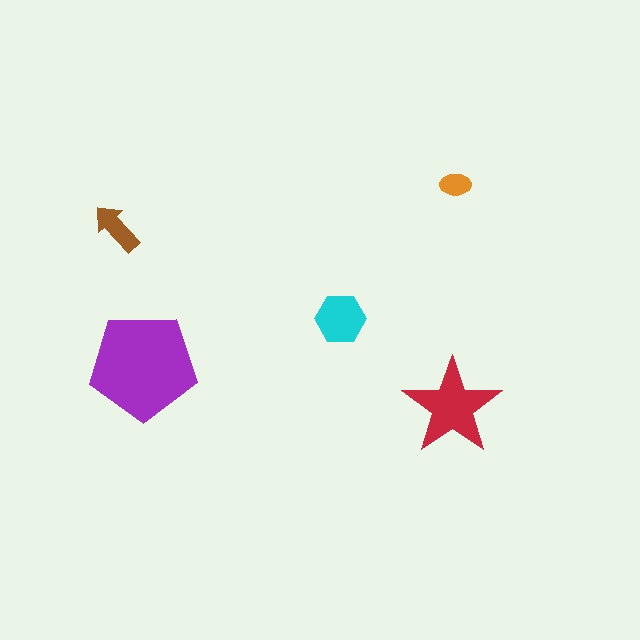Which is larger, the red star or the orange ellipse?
The red star.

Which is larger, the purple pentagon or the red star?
The purple pentagon.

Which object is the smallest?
The orange ellipse.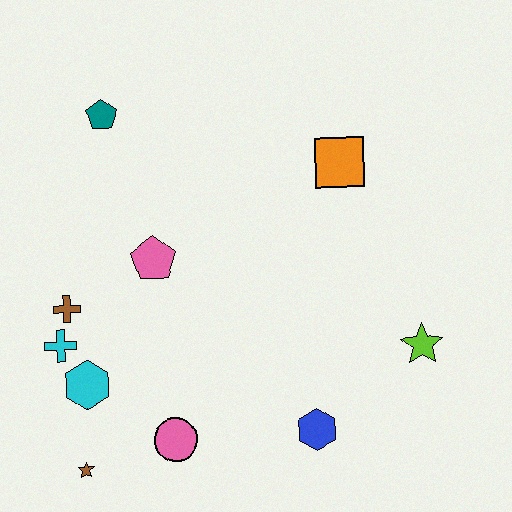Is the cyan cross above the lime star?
Yes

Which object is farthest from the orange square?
The brown star is farthest from the orange square.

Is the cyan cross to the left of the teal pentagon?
Yes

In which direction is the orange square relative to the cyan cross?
The orange square is to the right of the cyan cross.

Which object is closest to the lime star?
The blue hexagon is closest to the lime star.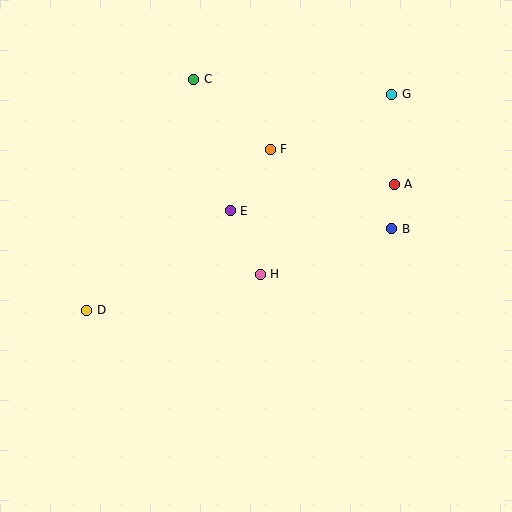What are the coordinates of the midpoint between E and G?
The midpoint between E and G is at (311, 152).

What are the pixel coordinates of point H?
Point H is at (260, 274).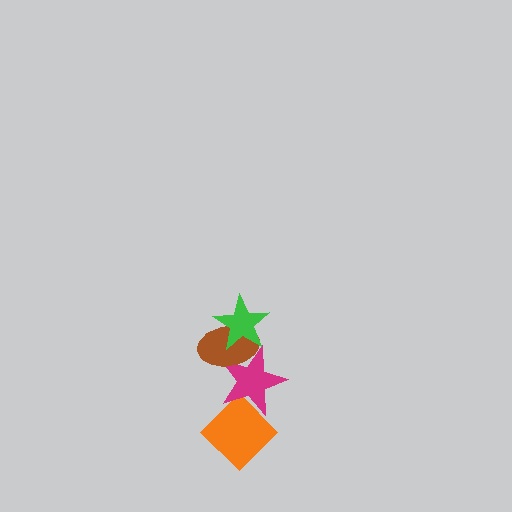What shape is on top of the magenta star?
The brown ellipse is on top of the magenta star.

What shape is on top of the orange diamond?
The magenta star is on top of the orange diamond.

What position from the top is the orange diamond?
The orange diamond is 4th from the top.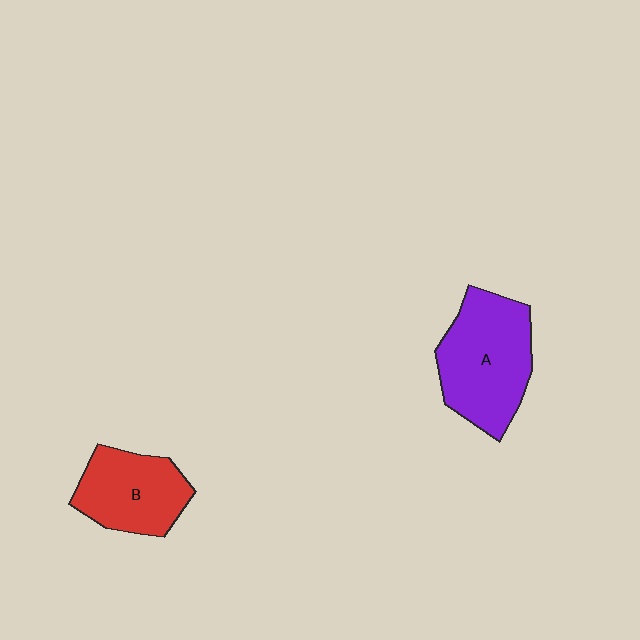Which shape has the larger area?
Shape A (purple).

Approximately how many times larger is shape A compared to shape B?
Approximately 1.3 times.